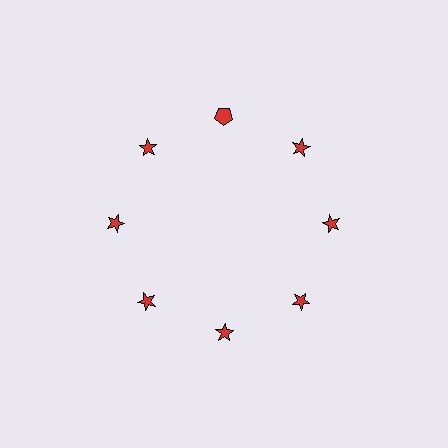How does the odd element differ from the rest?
It has a different shape: pentagon instead of star.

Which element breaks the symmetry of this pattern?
The red pentagon at roughly the 12 o'clock position breaks the symmetry. All other shapes are red stars.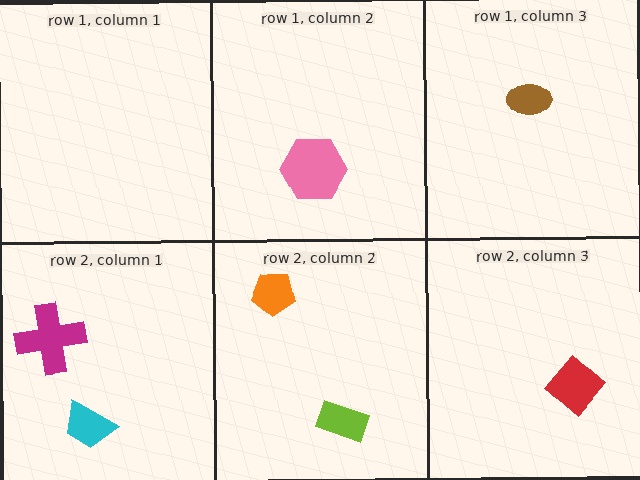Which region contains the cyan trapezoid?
The row 2, column 1 region.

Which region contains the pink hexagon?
The row 1, column 2 region.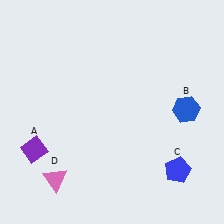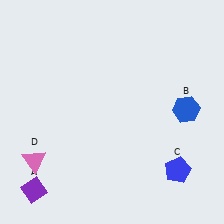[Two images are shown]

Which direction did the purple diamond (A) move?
The purple diamond (A) moved down.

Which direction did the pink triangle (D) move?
The pink triangle (D) moved left.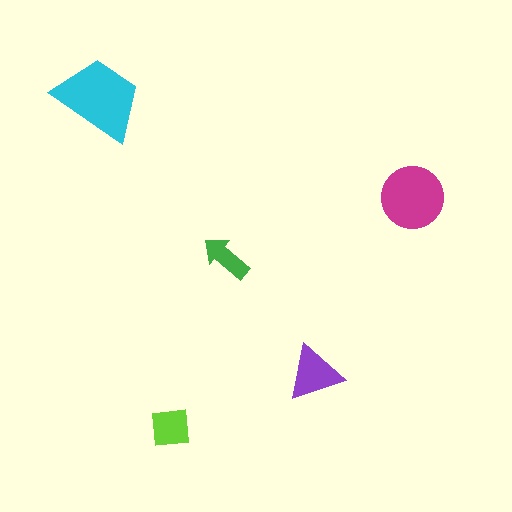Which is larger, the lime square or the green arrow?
The lime square.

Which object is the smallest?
The green arrow.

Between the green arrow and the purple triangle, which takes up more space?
The purple triangle.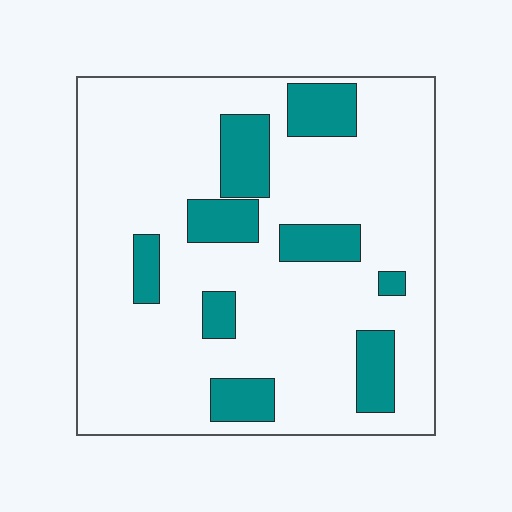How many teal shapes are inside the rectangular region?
9.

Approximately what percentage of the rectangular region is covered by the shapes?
Approximately 20%.